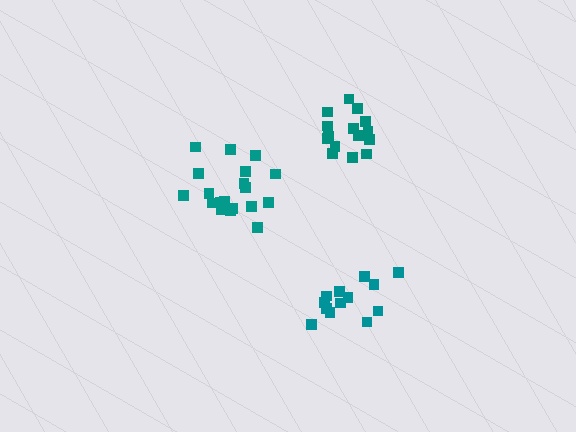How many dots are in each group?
Group 1: 13 dots, Group 2: 19 dots, Group 3: 15 dots (47 total).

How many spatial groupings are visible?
There are 3 spatial groupings.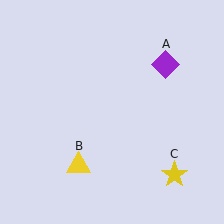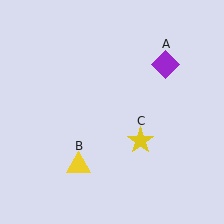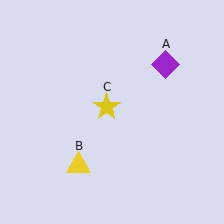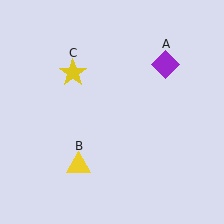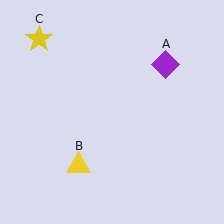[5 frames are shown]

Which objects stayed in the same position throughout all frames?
Purple diamond (object A) and yellow triangle (object B) remained stationary.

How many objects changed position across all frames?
1 object changed position: yellow star (object C).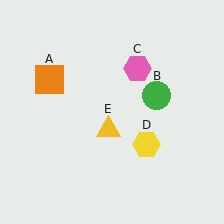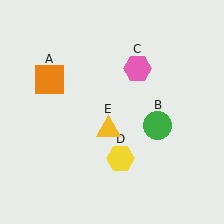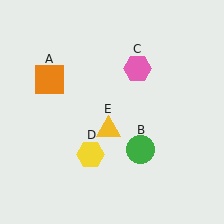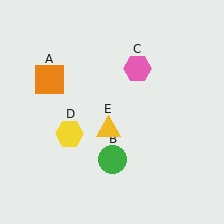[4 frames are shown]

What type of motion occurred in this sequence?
The green circle (object B), yellow hexagon (object D) rotated clockwise around the center of the scene.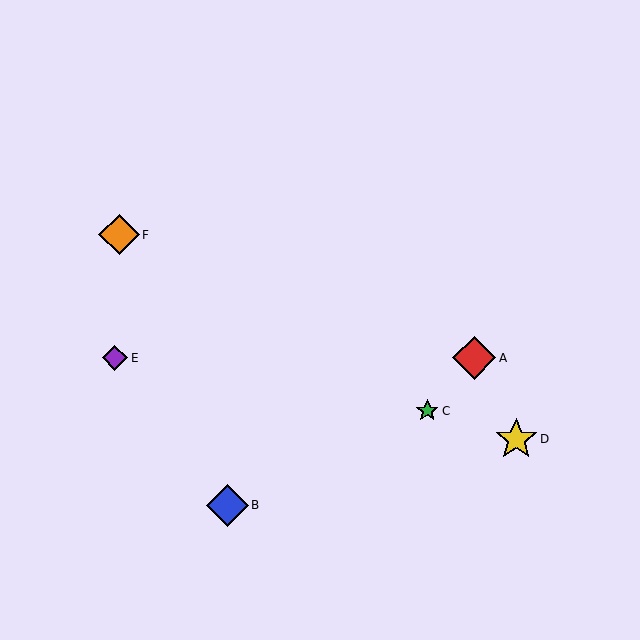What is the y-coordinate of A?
Object A is at y≈358.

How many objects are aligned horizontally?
2 objects (A, E) are aligned horizontally.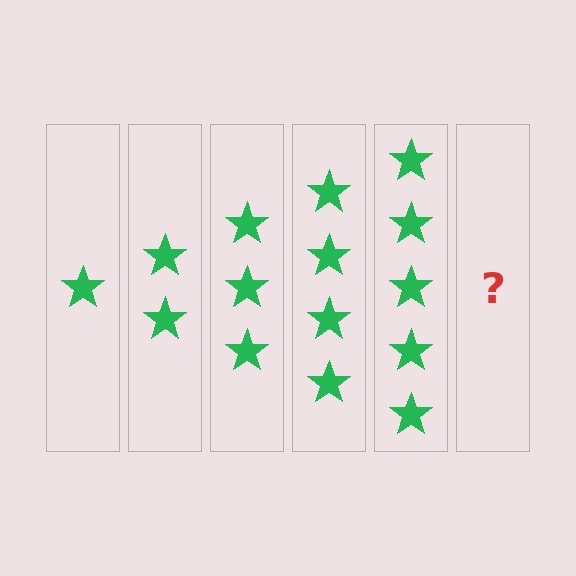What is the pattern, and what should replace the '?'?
The pattern is that each step adds one more star. The '?' should be 6 stars.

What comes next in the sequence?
The next element should be 6 stars.